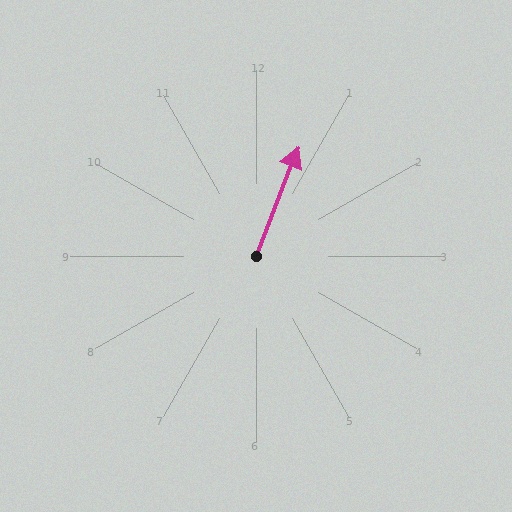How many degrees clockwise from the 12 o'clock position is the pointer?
Approximately 21 degrees.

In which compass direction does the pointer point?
North.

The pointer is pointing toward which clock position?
Roughly 1 o'clock.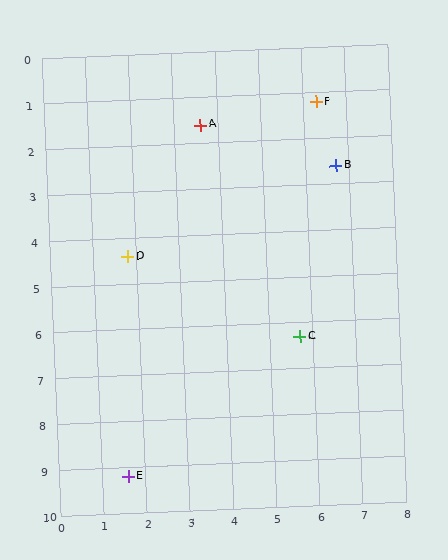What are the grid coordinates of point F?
Point F is at approximately (6.3, 1.2).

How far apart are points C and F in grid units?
Points C and F are about 5.1 grid units apart.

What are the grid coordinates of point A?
Point A is at approximately (3.6, 1.6).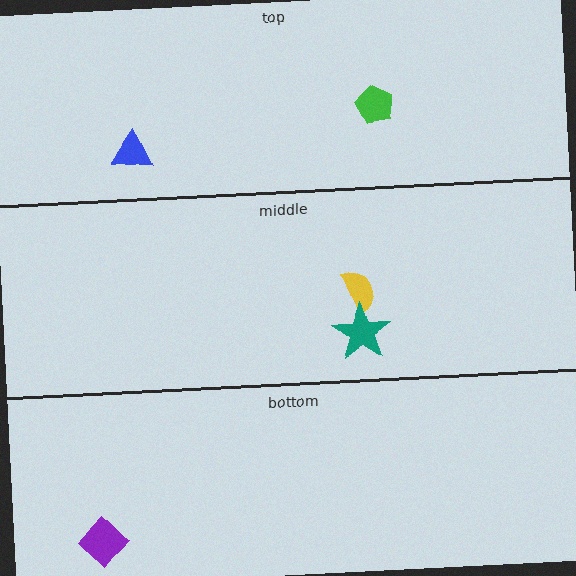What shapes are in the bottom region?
The purple diamond.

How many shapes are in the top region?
2.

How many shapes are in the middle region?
2.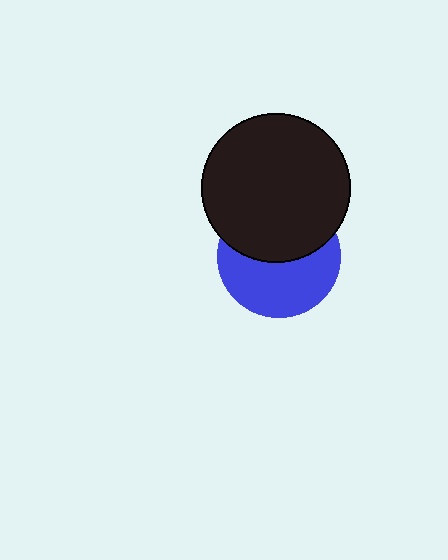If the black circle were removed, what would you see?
You would see the complete blue circle.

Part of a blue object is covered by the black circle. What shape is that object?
It is a circle.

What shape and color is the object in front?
The object in front is a black circle.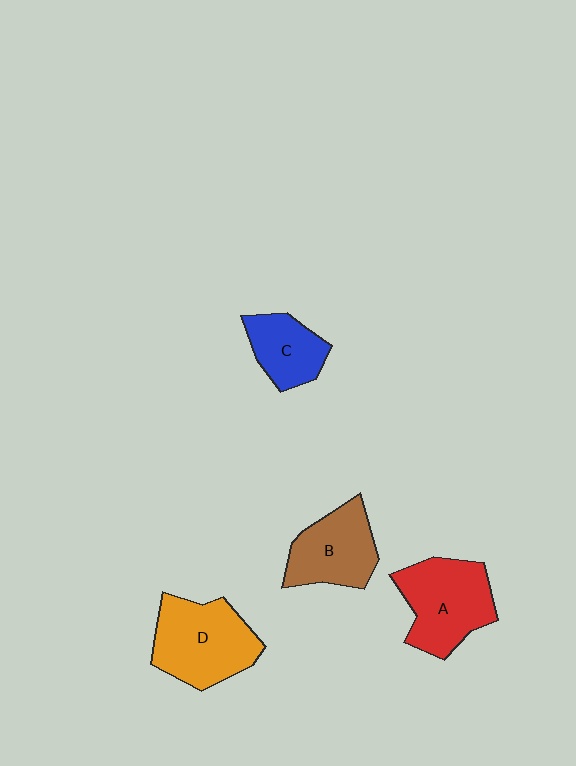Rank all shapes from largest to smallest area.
From largest to smallest: D (orange), A (red), B (brown), C (blue).